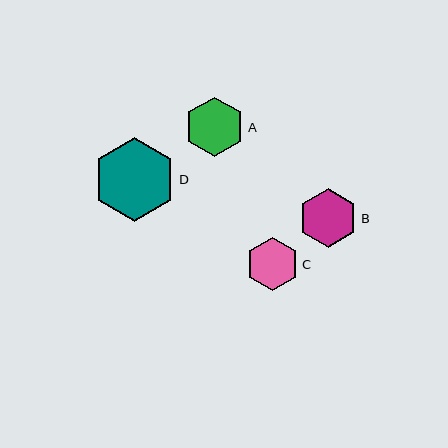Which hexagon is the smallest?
Hexagon C is the smallest with a size of approximately 53 pixels.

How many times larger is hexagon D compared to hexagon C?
Hexagon D is approximately 1.6 times the size of hexagon C.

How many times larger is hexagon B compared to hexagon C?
Hexagon B is approximately 1.1 times the size of hexagon C.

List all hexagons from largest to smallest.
From largest to smallest: D, A, B, C.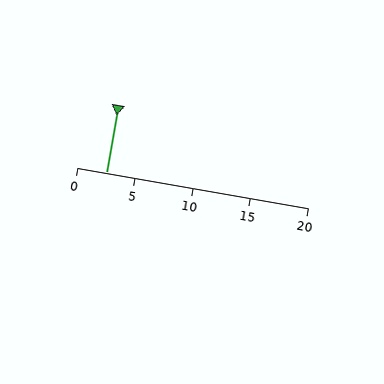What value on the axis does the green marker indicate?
The marker indicates approximately 2.5.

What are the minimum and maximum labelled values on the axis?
The axis runs from 0 to 20.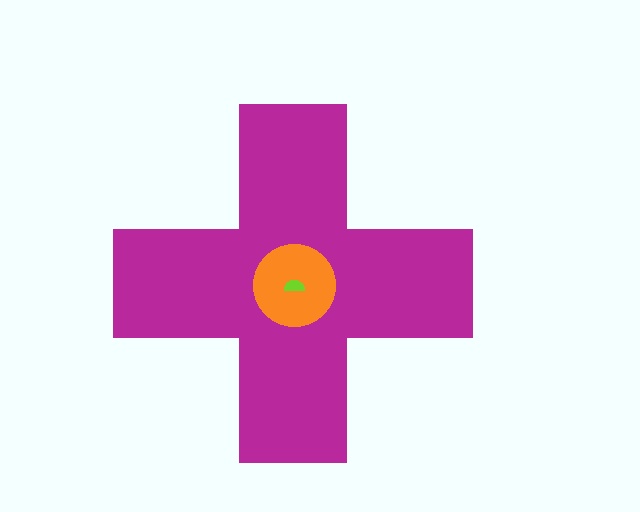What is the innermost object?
The lime semicircle.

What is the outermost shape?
The magenta cross.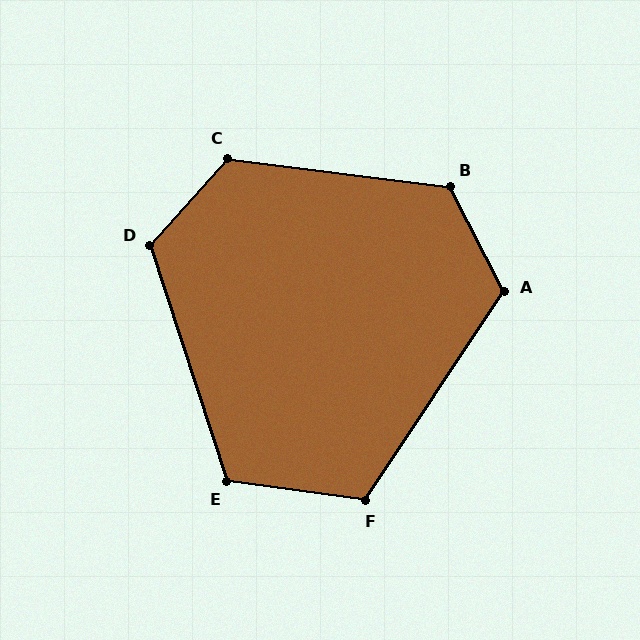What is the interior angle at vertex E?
Approximately 116 degrees (obtuse).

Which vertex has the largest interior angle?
C, at approximately 125 degrees.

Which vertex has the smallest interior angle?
F, at approximately 116 degrees.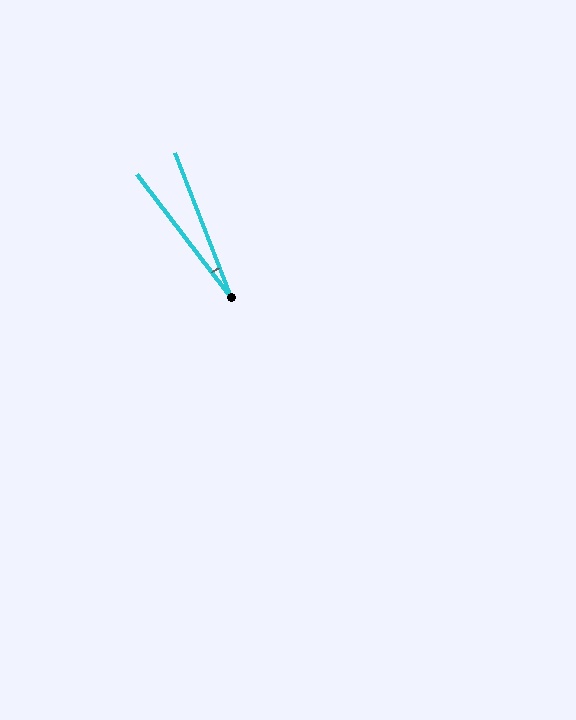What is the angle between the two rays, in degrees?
Approximately 16 degrees.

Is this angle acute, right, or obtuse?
It is acute.